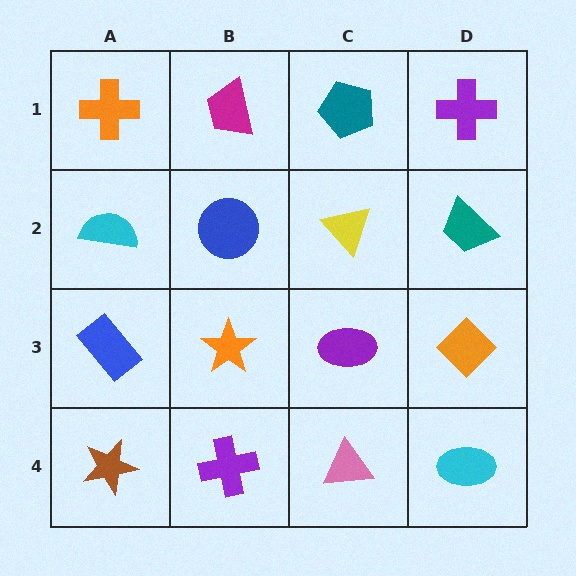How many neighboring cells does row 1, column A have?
2.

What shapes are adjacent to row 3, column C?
A yellow triangle (row 2, column C), a pink triangle (row 4, column C), an orange star (row 3, column B), an orange diamond (row 3, column D).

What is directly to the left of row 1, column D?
A teal pentagon.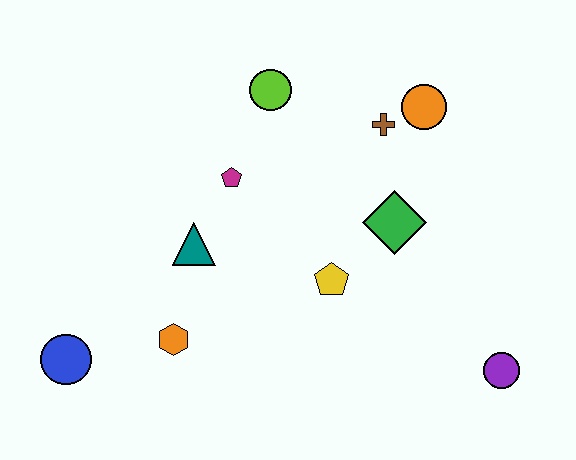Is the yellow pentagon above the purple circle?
Yes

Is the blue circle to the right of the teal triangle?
No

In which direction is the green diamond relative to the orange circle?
The green diamond is below the orange circle.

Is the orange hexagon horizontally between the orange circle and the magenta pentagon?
No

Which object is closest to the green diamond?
The yellow pentagon is closest to the green diamond.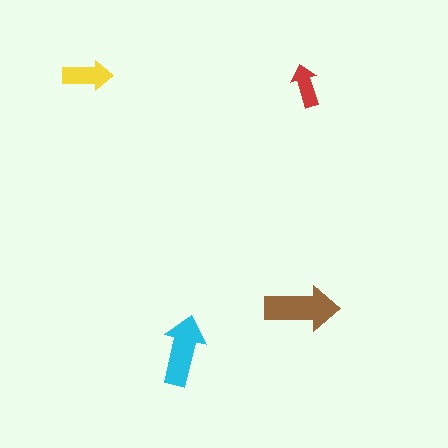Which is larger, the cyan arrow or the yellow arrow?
The cyan one.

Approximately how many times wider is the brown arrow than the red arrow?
About 1.5 times wider.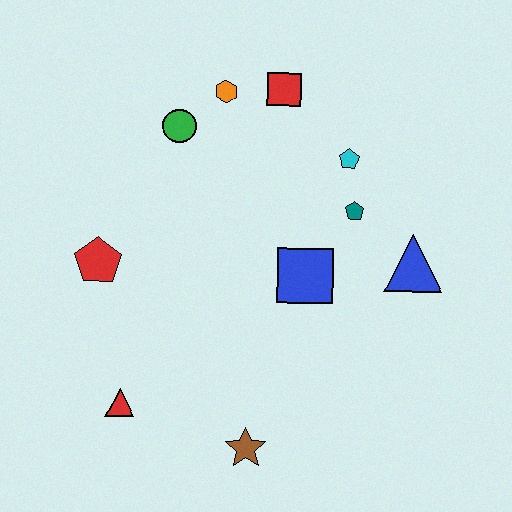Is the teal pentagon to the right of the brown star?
Yes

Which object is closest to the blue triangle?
The teal pentagon is closest to the blue triangle.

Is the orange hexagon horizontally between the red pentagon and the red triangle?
No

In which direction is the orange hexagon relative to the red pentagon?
The orange hexagon is above the red pentagon.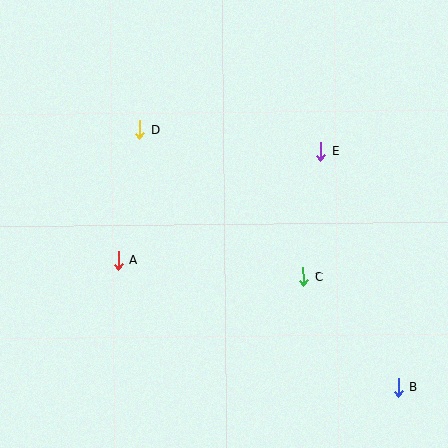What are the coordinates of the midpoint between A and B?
The midpoint between A and B is at (258, 324).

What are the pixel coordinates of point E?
Point E is at (321, 151).